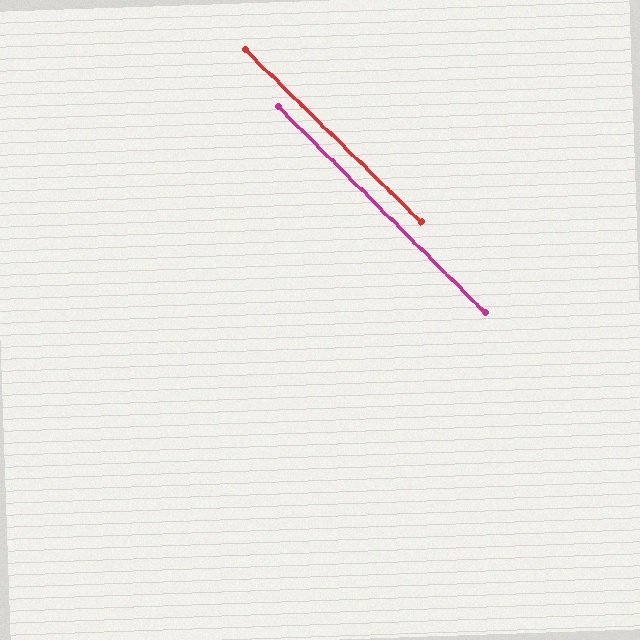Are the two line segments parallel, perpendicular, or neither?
Parallel — their directions differ by only 0.6°.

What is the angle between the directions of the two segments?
Approximately 1 degree.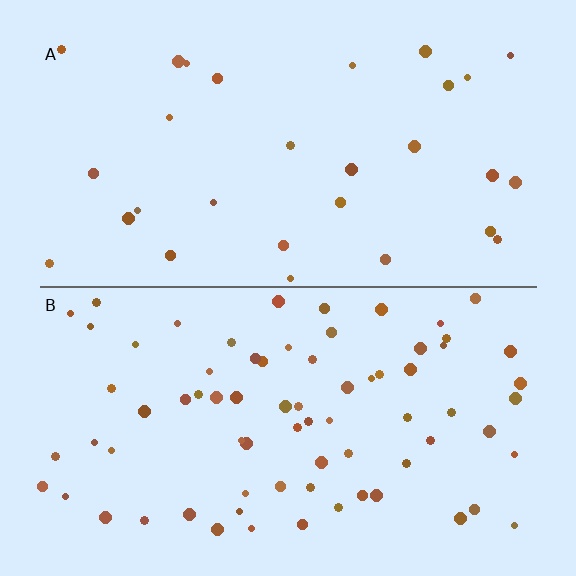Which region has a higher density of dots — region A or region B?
B (the bottom).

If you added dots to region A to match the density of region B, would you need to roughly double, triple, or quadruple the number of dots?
Approximately triple.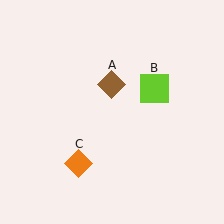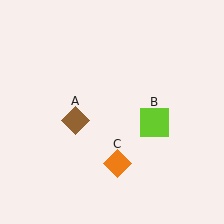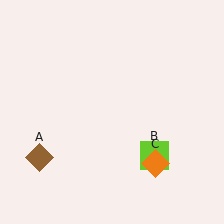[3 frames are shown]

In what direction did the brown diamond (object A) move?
The brown diamond (object A) moved down and to the left.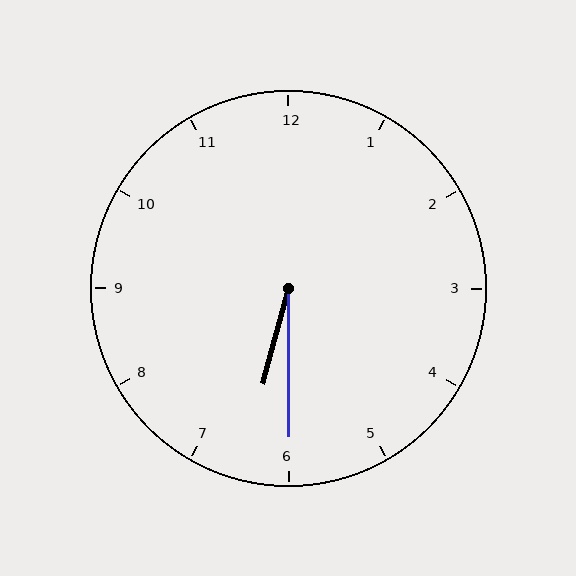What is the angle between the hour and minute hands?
Approximately 15 degrees.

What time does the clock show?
6:30.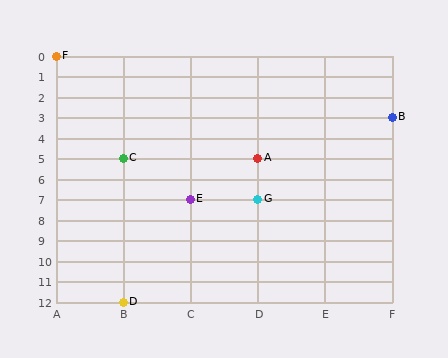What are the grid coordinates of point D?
Point D is at grid coordinates (B, 12).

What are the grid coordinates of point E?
Point E is at grid coordinates (C, 7).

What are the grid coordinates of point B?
Point B is at grid coordinates (F, 3).